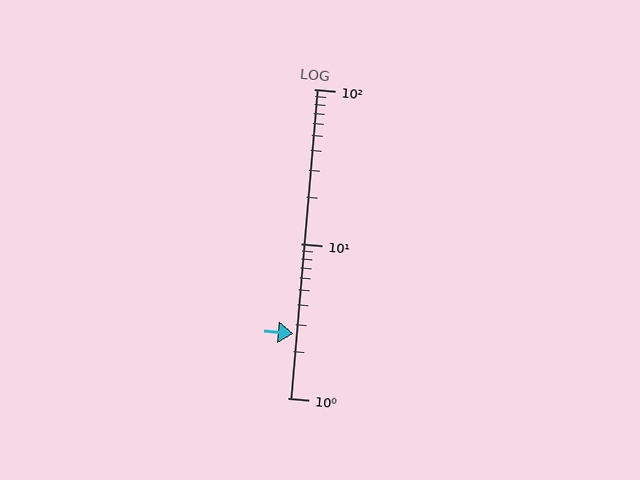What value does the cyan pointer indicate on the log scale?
The pointer indicates approximately 2.6.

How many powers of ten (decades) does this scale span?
The scale spans 2 decades, from 1 to 100.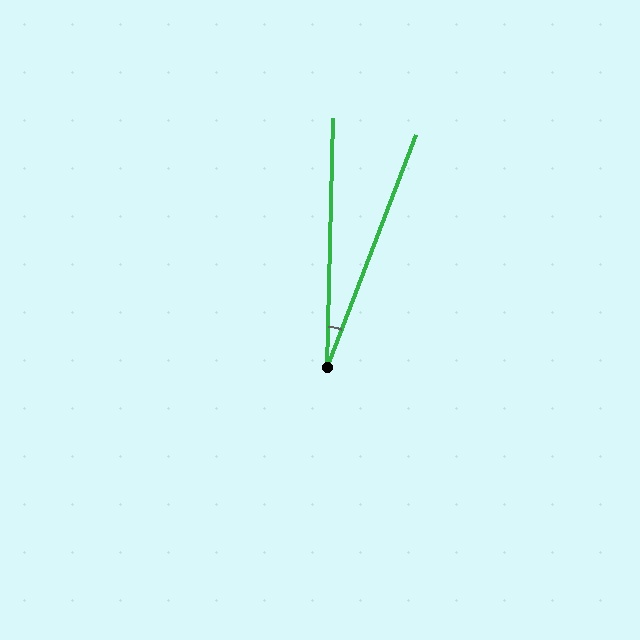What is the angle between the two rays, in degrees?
Approximately 19 degrees.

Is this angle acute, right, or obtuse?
It is acute.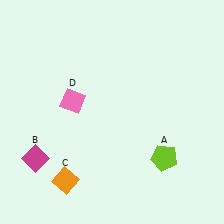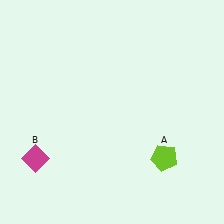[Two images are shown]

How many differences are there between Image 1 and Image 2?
There are 2 differences between the two images.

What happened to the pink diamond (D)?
The pink diamond (D) was removed in Image 2. It was in the top-left area of Image 1.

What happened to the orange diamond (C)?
The orange diamond (C) was removed in Image 2. It was in the bottom-left area of Image 1.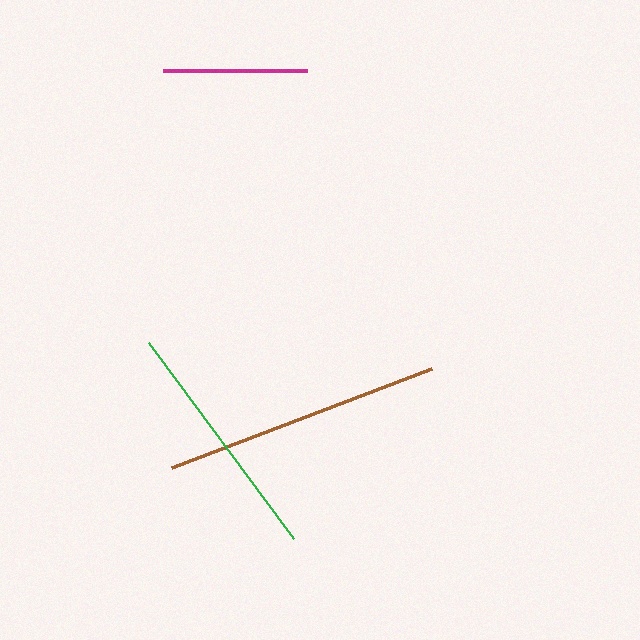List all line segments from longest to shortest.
From longest to shortest: brown, green, magenta.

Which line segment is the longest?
The brown line is the longest at approximately 278 pixels.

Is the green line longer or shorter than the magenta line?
The green line is longer than the magenta line.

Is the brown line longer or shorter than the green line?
The brown line is longer than the green line.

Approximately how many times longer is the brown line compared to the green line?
The brown line is approximately 1.1 times the length of the green line.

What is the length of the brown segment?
The brown segment is approximately 278 pixels long.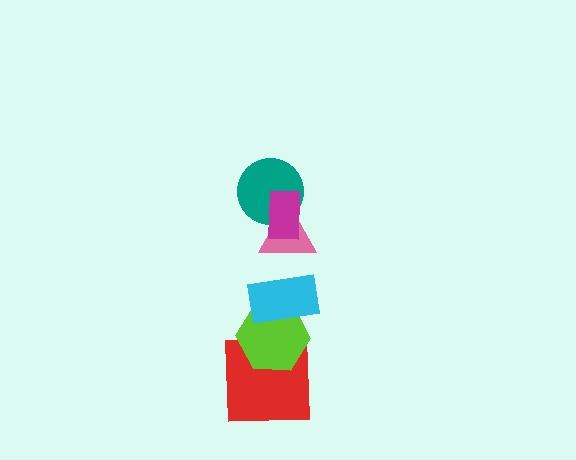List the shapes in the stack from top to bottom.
From top to bottom: the magenta rectangle, the teal circle, the pink triangle, the cyan rectangle, the lime hexagon, the red square.